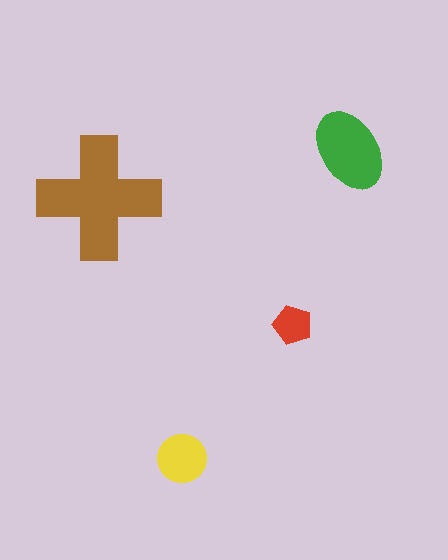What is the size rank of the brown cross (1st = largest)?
1st.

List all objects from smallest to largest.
The red pentagon, the yellow circle, the green ellipse, the brown cross.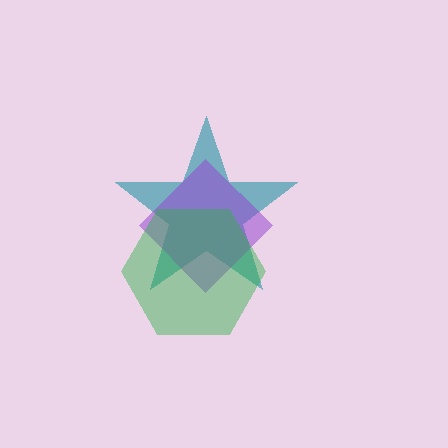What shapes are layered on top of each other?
The layered shapes are: a teal star, a purple diamond, a green hexagon.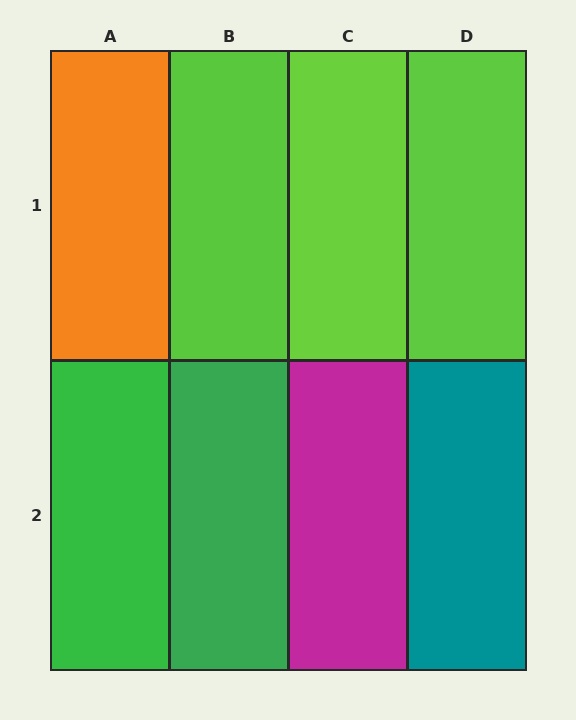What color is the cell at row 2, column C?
Magenta.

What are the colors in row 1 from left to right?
Orange, lime, lime, lime.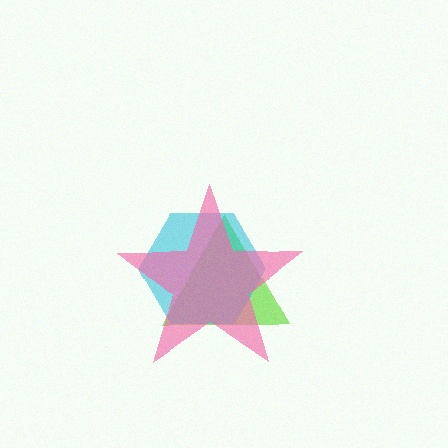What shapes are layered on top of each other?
The layered shapes are: a lime triangle, a cyan hexagon, a pink star.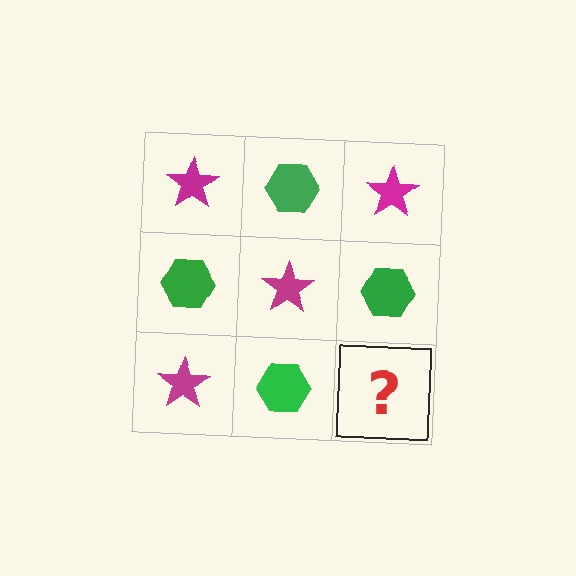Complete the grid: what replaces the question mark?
The question mark should be replaced with a magenta star.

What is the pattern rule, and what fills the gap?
The rule is that it alternates magenta star and green hexagon in a checkerboard pattern. The gap should be filled with a magenta star.